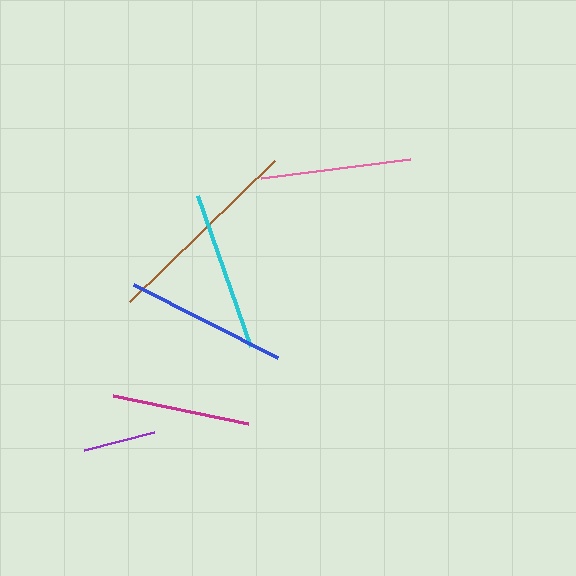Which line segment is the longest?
The brown line is the longest at approximately 203 pixels.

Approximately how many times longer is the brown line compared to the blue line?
The brown line is approximately 1.3 times the length of the blue line.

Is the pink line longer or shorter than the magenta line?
The pink line is longer than the magenta line.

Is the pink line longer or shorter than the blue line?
The blue line is longer than the pink line.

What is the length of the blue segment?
The blue segment is approximately 162 pixels long.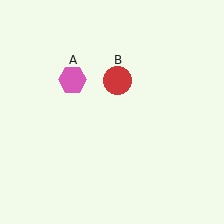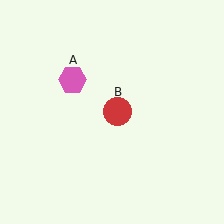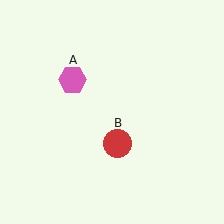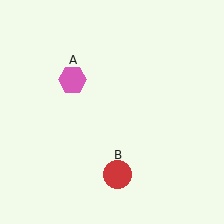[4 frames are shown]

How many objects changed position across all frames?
1 object changed position: red circle (object B).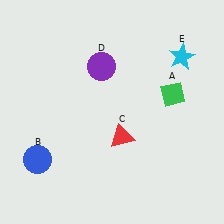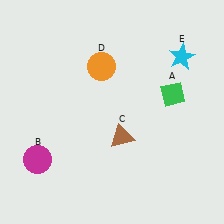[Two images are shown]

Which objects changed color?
B changed from blue to magenta. C changed from red to brown. D changed from purple to orange.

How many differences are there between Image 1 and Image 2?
There are 3 differences between the two images.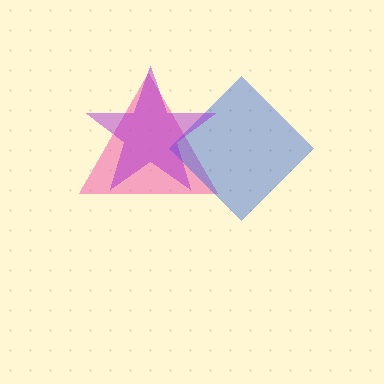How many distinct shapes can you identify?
There are 3 distinct shapes: a pink triangle, a blue diamond, a purple star.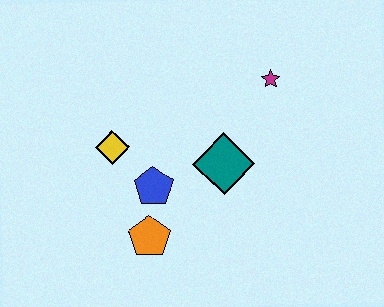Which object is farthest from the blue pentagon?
The magenta star is farthest from the blue pentagon.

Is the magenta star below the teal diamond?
No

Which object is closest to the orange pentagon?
The blue pentagon is closest to the orange pentagon.